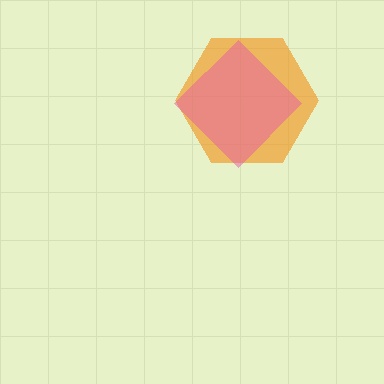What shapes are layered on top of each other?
The layered shapes are: an orange hexagon, a pink diamond.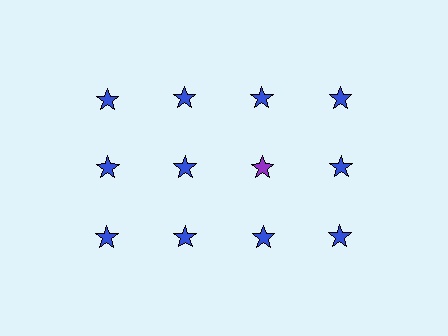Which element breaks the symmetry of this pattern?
The purple star in the second row, center column breaks the symmetry. All other shapes are blue stars.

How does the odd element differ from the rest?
It has a different color: purple instead of blue.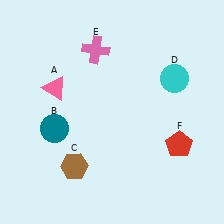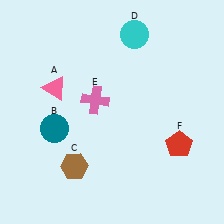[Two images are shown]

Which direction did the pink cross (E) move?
The pink cross (E) moved down.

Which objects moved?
The objects that moved are: the cyan circle (D), the pink cross (E).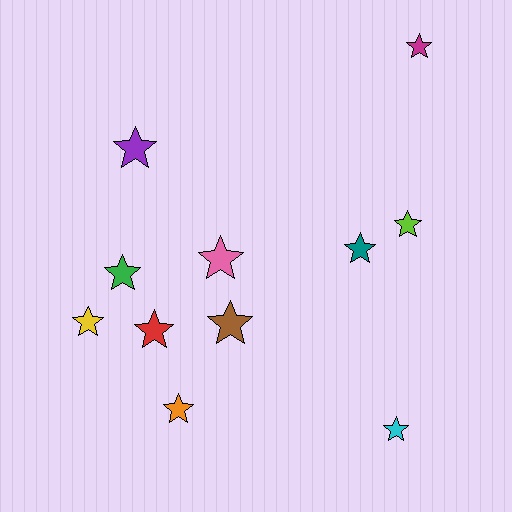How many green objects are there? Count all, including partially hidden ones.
There is 1 green object.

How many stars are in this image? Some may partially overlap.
There are 11 stars.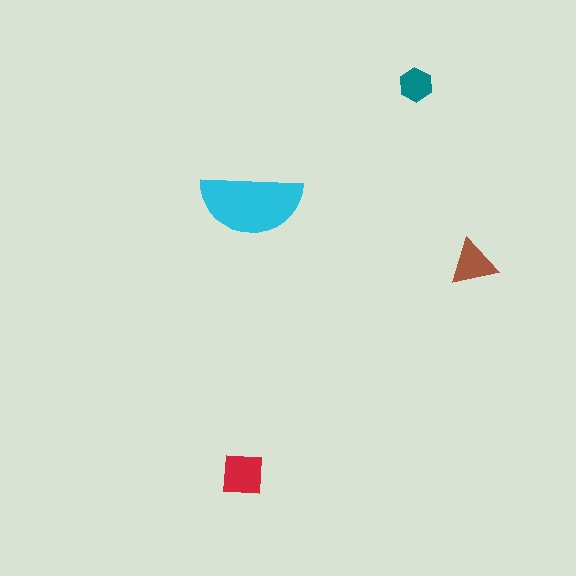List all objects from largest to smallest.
The cyan semicircle, the red square, the brown triangle, the teal hexagon.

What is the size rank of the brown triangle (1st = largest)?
3rd.